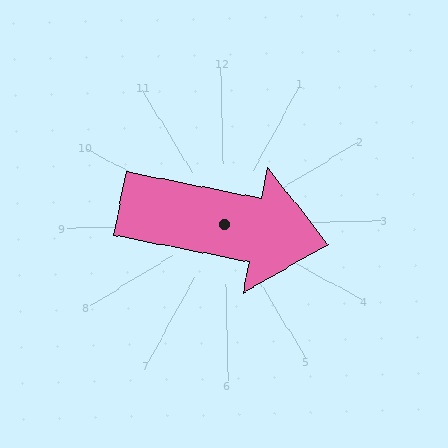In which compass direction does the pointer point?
East.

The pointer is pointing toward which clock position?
Roughly 3 o'clock.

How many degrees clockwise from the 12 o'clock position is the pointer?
Approximately 102 degrees.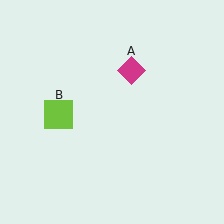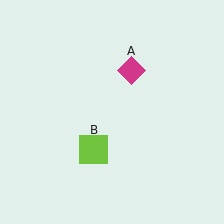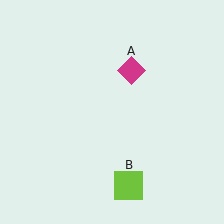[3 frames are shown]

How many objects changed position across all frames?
1 object changed position: lime square (object B).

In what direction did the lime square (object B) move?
The lime square (object B) moved down and to the right.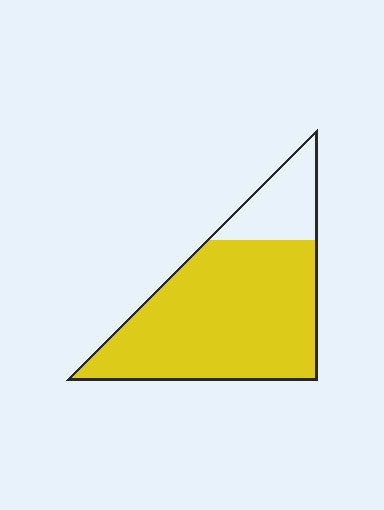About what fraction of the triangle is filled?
About four fifths (4/5).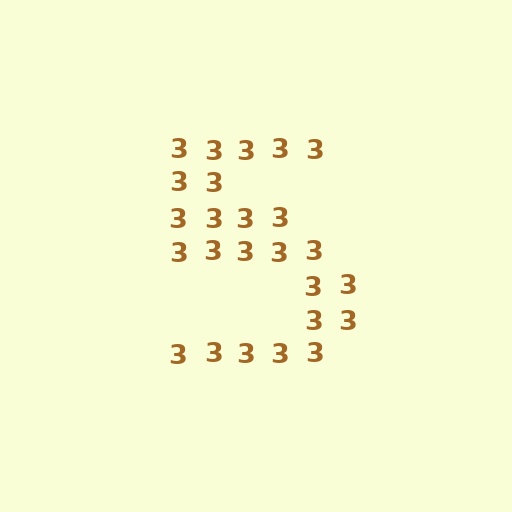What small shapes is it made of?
It is made of small digit 3's.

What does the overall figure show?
The overall figure shows the digit 5.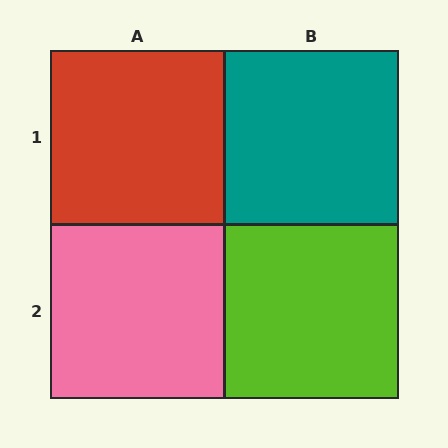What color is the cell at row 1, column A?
Red.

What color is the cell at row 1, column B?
Teal.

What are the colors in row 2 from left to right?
Pink, lime.